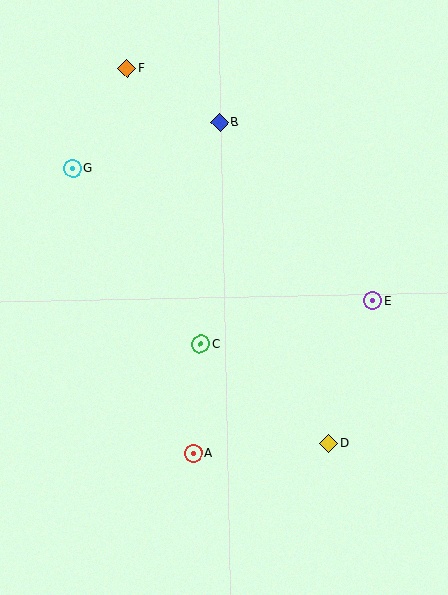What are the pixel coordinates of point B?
Point B is at (220, 122).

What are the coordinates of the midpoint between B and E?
The midpoint between B and E is at (296, 212).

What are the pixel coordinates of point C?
Point C is at (201, 344).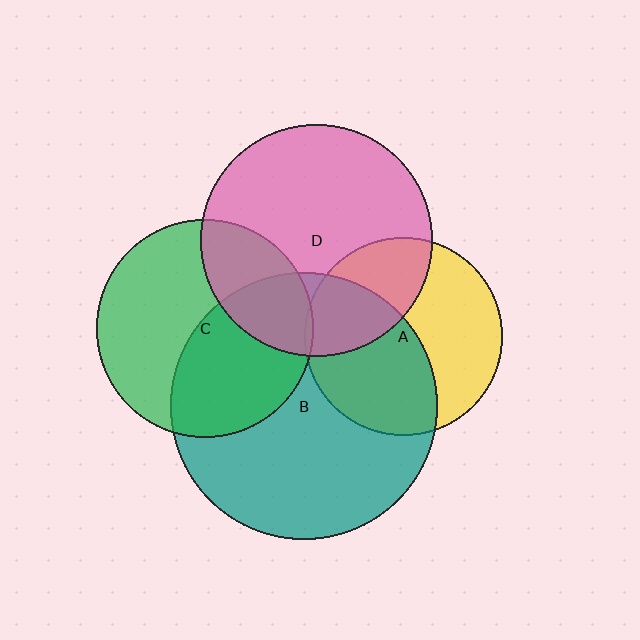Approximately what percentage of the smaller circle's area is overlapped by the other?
Approximately 5%.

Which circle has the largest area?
Circle B (teal).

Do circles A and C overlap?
Yes.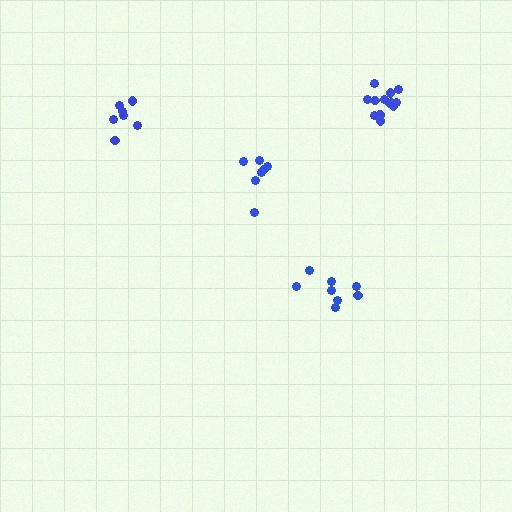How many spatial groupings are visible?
There are 4 spatial groupings.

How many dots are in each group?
Group 1: 13 dots, Group 2: 8 dots, Group 3: 7 dots, Group 4: 8 dots (36 total).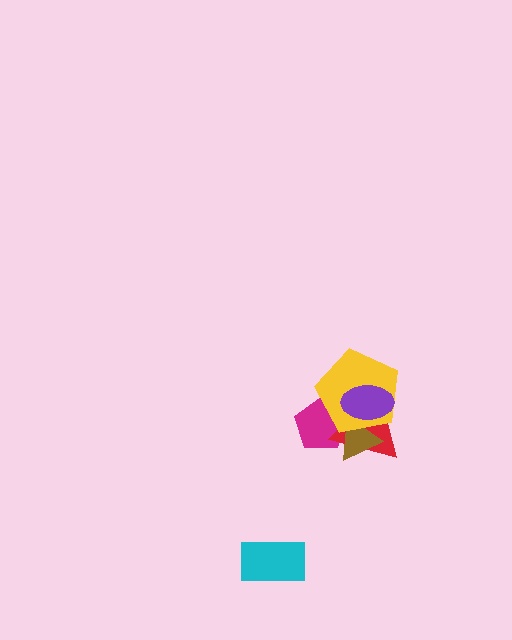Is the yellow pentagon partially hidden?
Yes, it is partially covered by another shape.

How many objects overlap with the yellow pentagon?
4 objects overlap with the yellow pentagon.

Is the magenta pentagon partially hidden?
Yes, it is partially covered by another shape.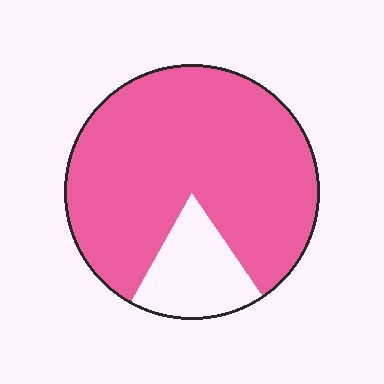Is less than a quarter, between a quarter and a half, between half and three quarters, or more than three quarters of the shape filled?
More than three quarters.